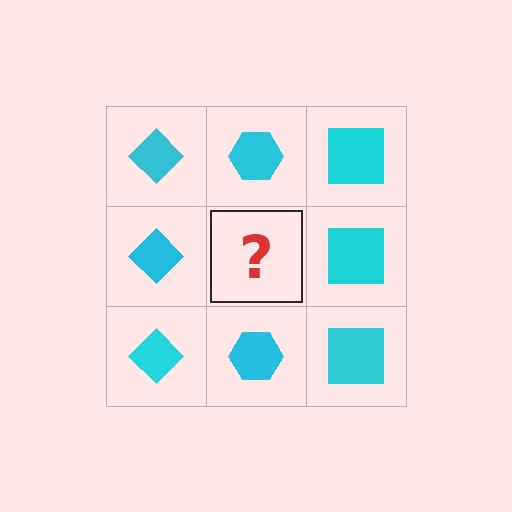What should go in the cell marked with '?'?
The missing cell should contain a cyan hexagon.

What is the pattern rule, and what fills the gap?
The rule is that each column has a consistent shape. The gap should be filled with a cyan hexagon.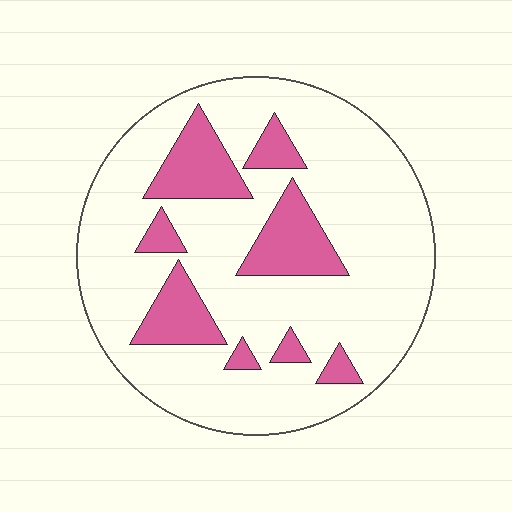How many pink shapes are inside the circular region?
8.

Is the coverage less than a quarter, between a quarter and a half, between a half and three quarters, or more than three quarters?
Less than a quarter.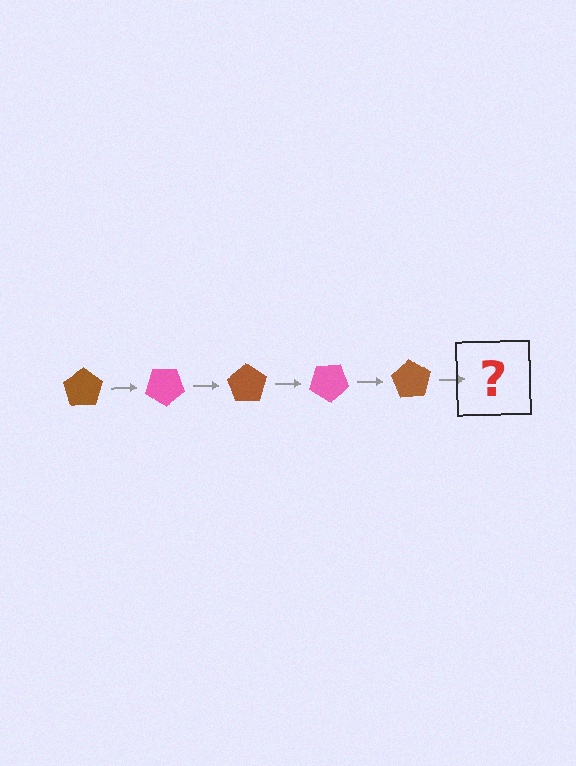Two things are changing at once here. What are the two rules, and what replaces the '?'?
The two rules are that it rotates 35 degrees each step and the color cycles through brown and pink. The '?' should be a pink pentagon, rotated 175 degrees from the start.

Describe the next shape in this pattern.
It should be a pink pentagon, rotated 175 degrees from the start.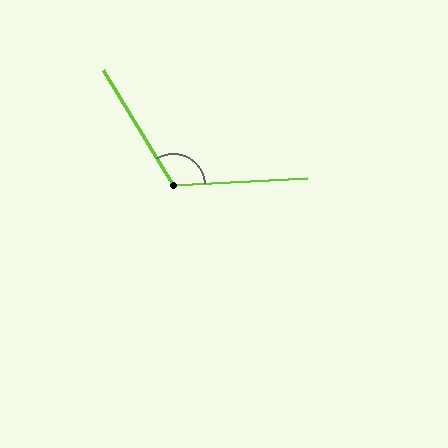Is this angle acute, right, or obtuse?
It is obtuse.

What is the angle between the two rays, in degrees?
Approximately 118 degrees.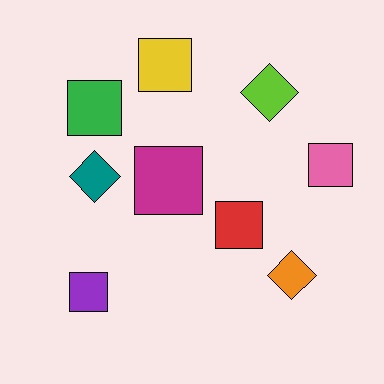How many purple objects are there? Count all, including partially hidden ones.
There is 1 purple object.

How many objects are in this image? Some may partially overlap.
There are 9 objects.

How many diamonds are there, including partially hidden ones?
There are 3 diamonds.